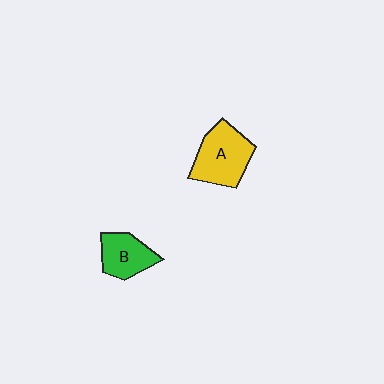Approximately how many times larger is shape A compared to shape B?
Approximately 1.4 times.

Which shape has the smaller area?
Shape B (green).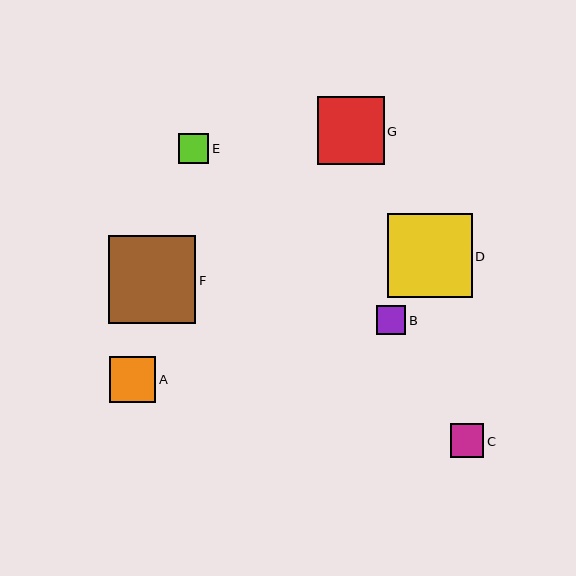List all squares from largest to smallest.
From largest to smallest: F, D, G, A, C, E, B.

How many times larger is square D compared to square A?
Square D is approximately 1.8 times the size of square A.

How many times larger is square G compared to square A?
Square G is approximately 1.5 times the size of square A.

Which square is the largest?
Square F is the largest with a size of approximately 88 pixels.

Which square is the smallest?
Square B is the smallest with a size of approximately 29 pixels.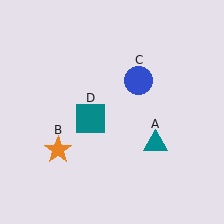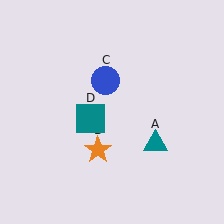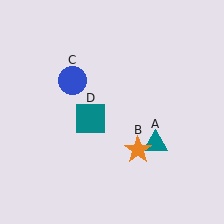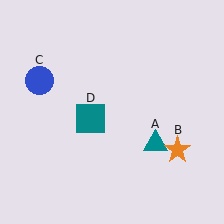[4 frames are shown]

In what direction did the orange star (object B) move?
The orange star (object B) moved right.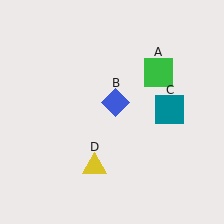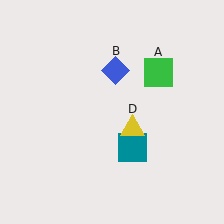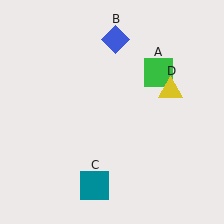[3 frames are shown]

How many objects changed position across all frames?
3 objects changed position: blue diamond (object B), teal square (object C), yellow triangle (object D).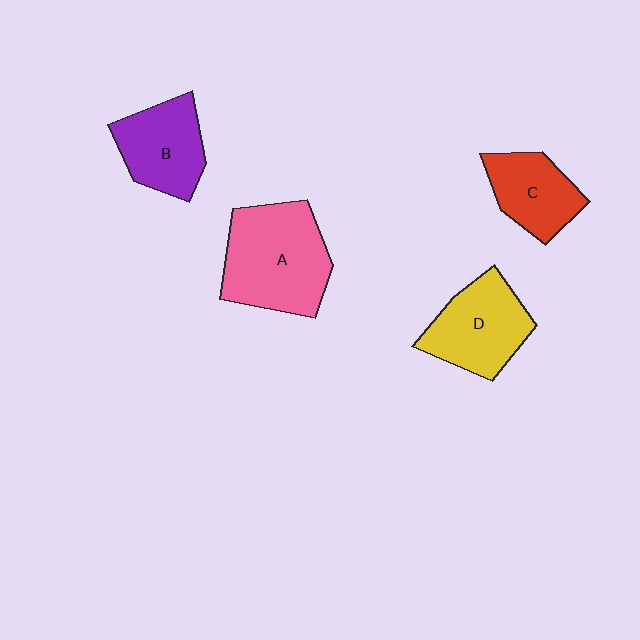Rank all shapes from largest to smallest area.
From largest to smallest: A (pink), D (yellow), B (purple), C (red).